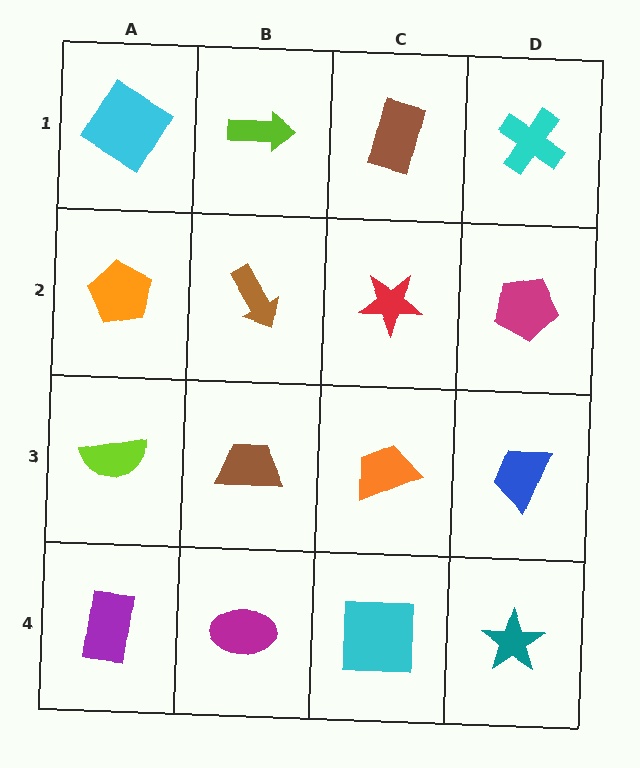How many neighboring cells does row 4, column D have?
2.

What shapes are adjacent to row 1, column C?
A red star (row 2, column C), a lime arrow (row 1, column B), a cyan cross (row 1, column D).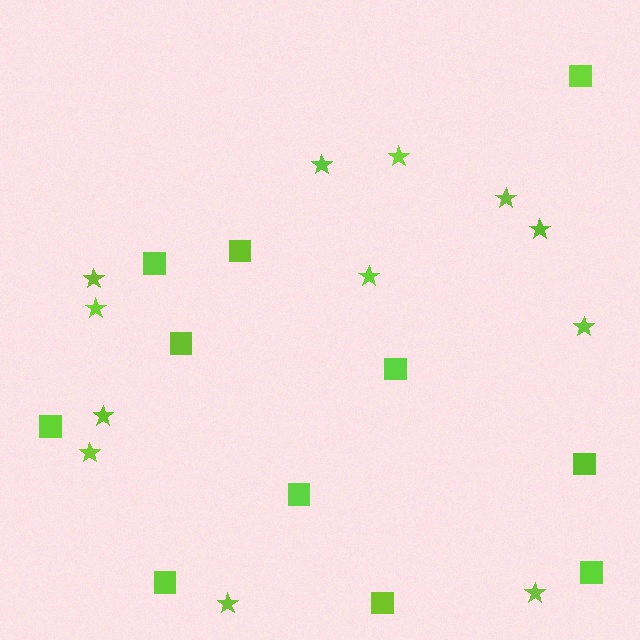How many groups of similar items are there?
There are 2 groups: one group of squares (11) and one group of stars (12).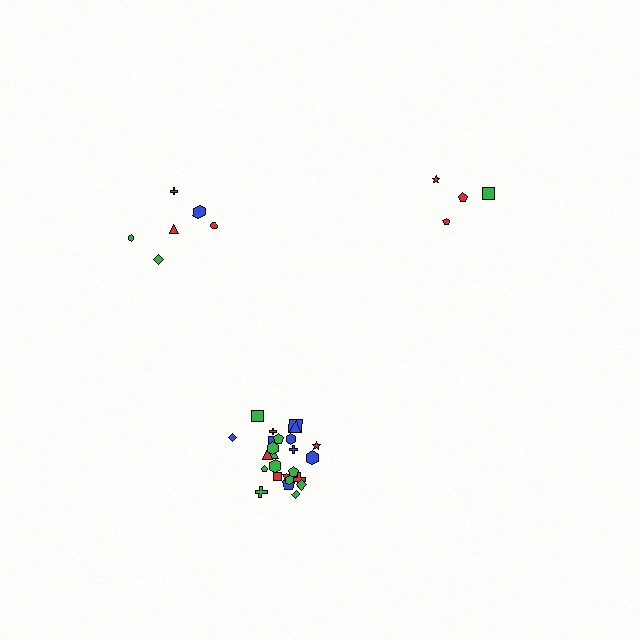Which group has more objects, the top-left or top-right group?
The top-left group.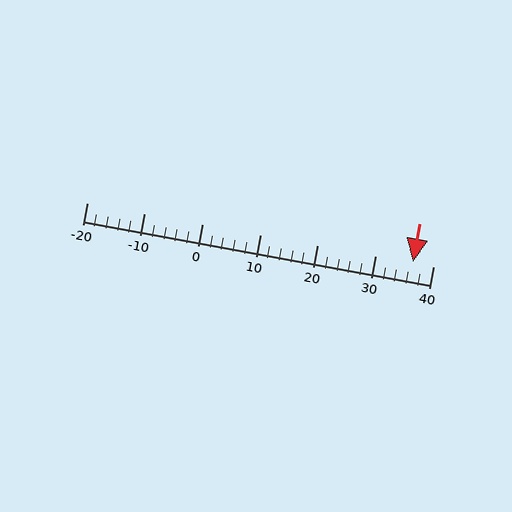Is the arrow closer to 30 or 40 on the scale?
The arrow is closer to 40.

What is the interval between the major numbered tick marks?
The major tick marks are spaced 10 units apart.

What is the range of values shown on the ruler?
The ruler shows values from -20 to 40.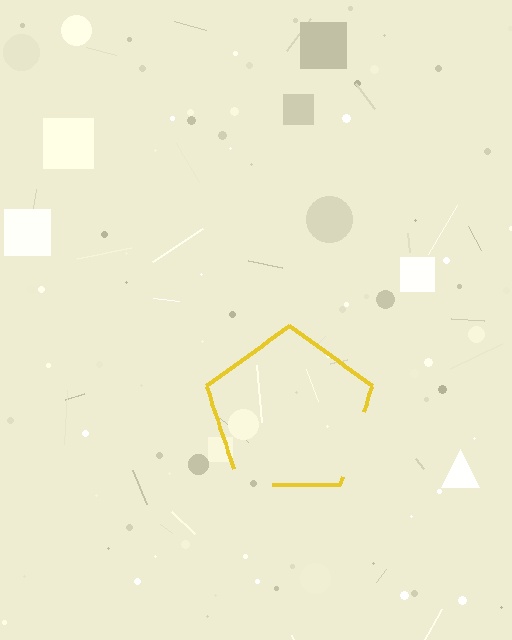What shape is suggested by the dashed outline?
The dashed outline suggests a pentagon.